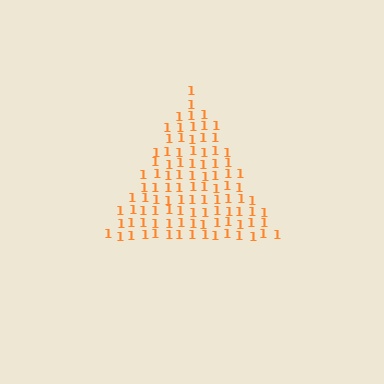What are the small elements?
The small elements are digit 1's.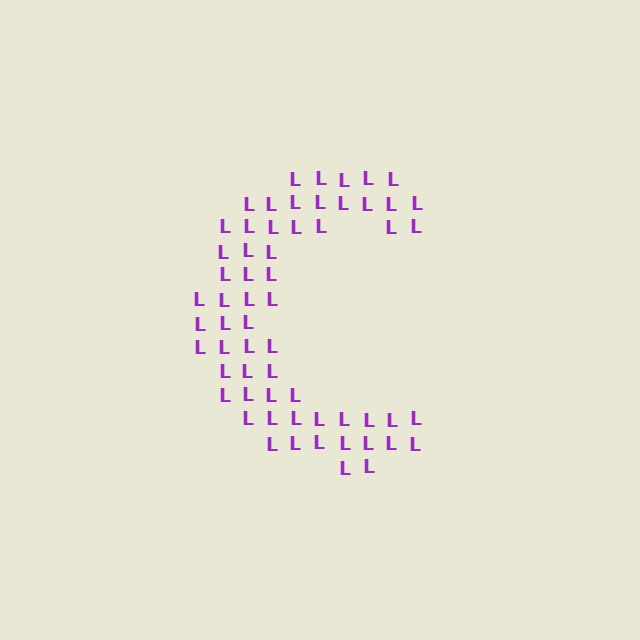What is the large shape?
The large shape is the letter C.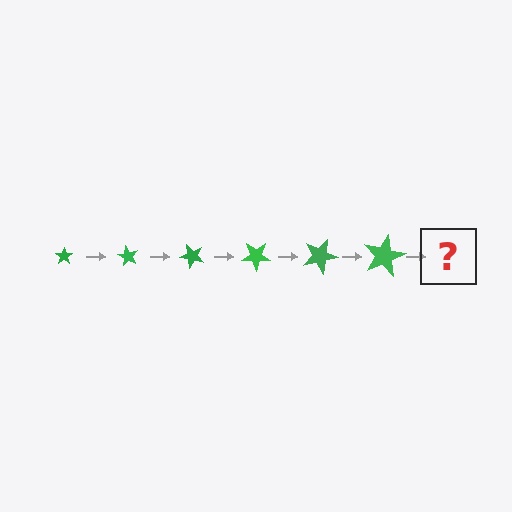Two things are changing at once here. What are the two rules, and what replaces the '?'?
The two rules are that the star grows larger each step and it rotates 60 degrees each step. The '?' should be a star, larger than the previous one and rotated 360 degrees from the start.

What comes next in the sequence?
The next element should be a star, larger than the previous one and rotated 360 degrees from the start.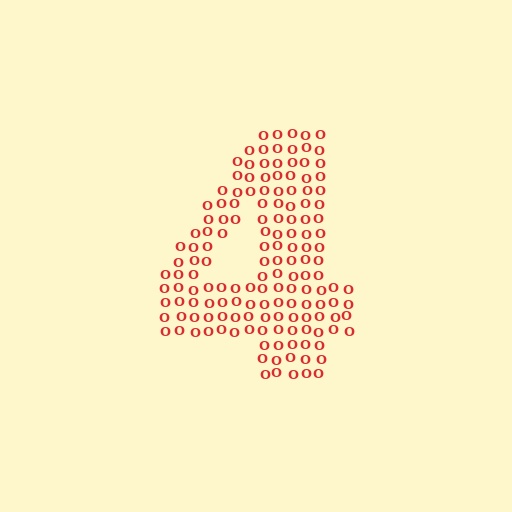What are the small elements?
The small elements are letter O's.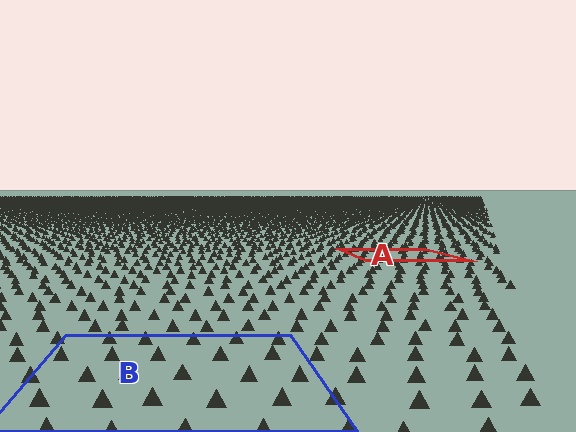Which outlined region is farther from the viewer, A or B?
Region A is farther from the viewer — the texture elements inside it appear smaller and more densely packed.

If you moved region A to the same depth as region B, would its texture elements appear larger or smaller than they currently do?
They would appear larger. At a closer depth, the same texture elements are projected at a bigger on-screen size.